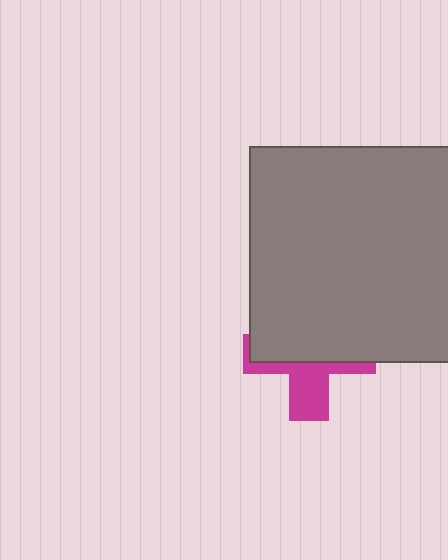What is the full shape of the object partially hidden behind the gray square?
The partially hidden object is a magenta cross.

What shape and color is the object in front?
The object in front is a gray square.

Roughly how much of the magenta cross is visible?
A small part of it is visible (roughly 38%).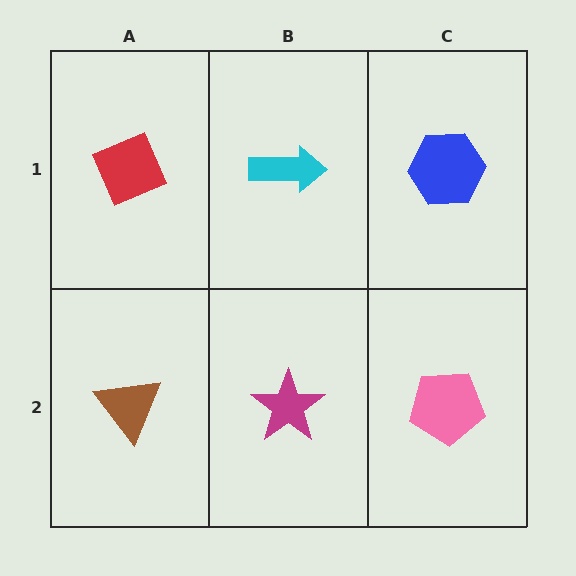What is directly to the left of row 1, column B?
A red diamond.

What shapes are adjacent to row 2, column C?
A blue hexagon (row 1, column C), a magenta star (row 2, column B).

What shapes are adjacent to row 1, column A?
A brown triangle (row 2, column A), a cyan arrow (row 1, column B).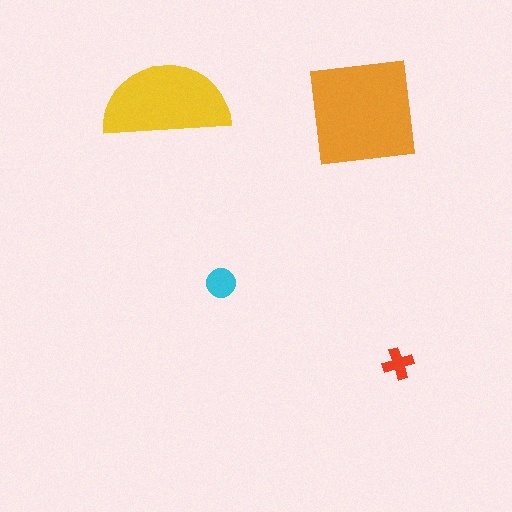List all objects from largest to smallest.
The orange square, the yellow semicircle, the cyan circle, the red cross.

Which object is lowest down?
The red cross is bottommost.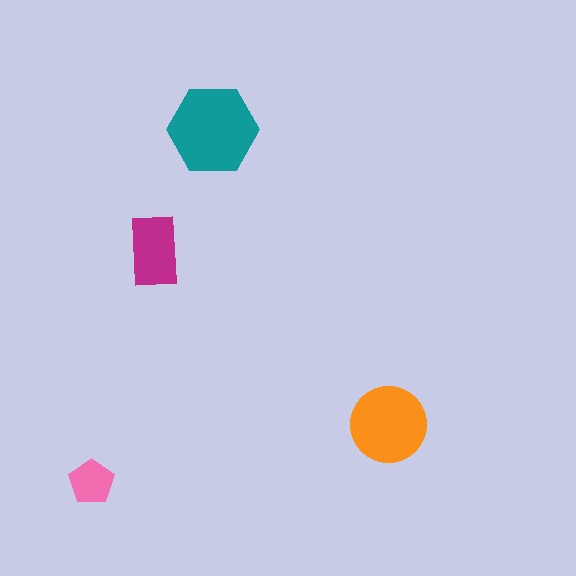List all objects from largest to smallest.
The teal hexagon, the orange circle, the magenta rectangle, the pink pentagon.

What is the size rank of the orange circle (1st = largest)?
2nd.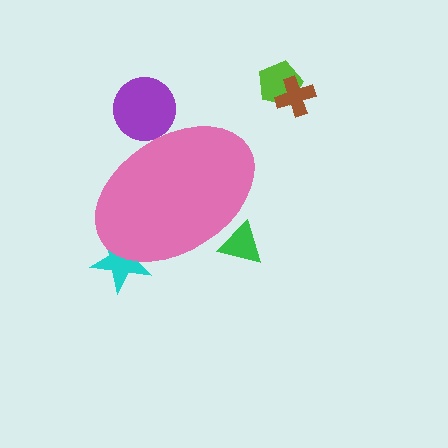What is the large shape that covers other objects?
A pink ellipse.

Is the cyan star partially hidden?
Yes, the cyan star is partially hidden behind the pink ellipse.